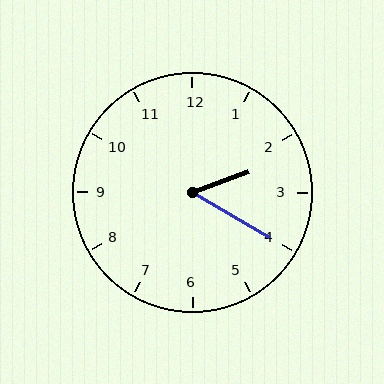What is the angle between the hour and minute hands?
Approximately 50 degrees.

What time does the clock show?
2:20.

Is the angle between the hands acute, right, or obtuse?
It is acute.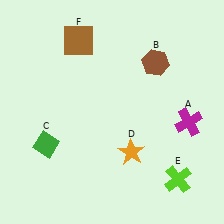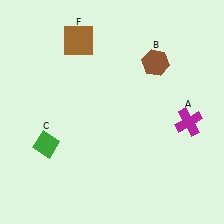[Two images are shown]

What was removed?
The lime cross (E), the orange star (D) were removed in Image 2.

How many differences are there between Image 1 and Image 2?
There are 2 differences between the two images.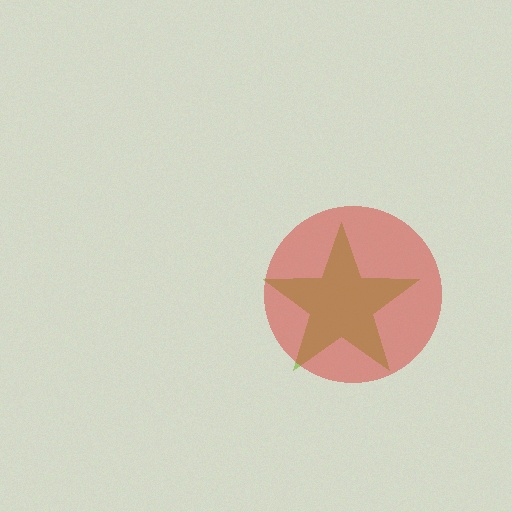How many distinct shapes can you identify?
There are 2 distinct shapes: a lime star, a red circle.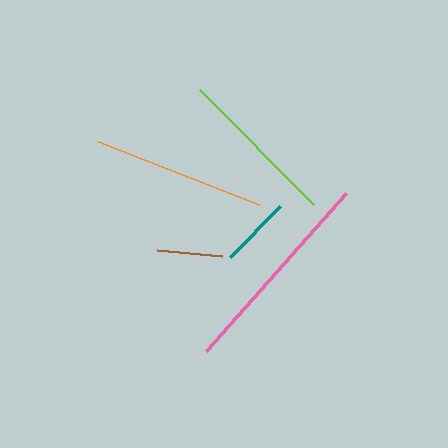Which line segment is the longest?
The pink line is the longest at approximately 211 pixels.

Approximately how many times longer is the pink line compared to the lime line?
The pink line is approximately 1.3 times the length of the lime line.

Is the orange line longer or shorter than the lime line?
The orange line is longer than the lime line.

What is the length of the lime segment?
The lime segment is approximately 162 pixels long.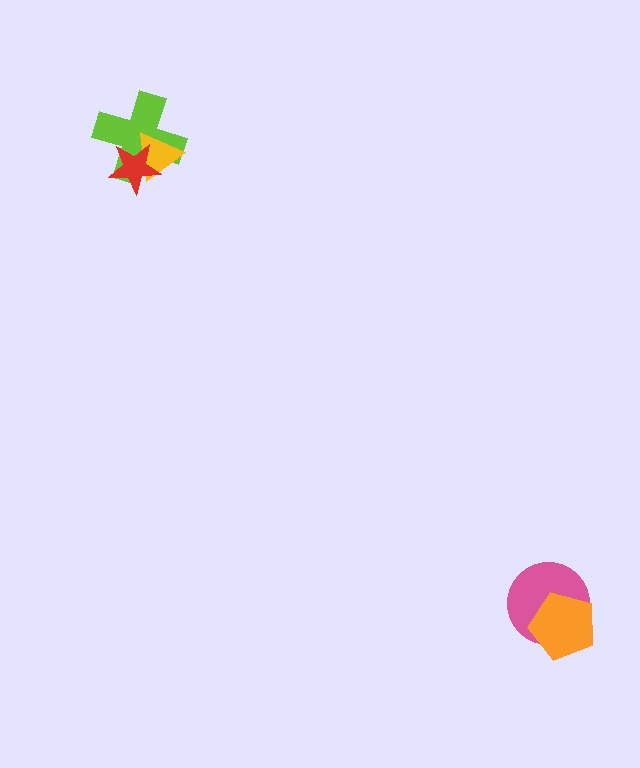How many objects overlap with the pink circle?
1 object overlaps with the pink circle.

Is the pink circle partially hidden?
Yes, it is partially covered by another shape.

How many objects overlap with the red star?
2 objects overlap with the red star.